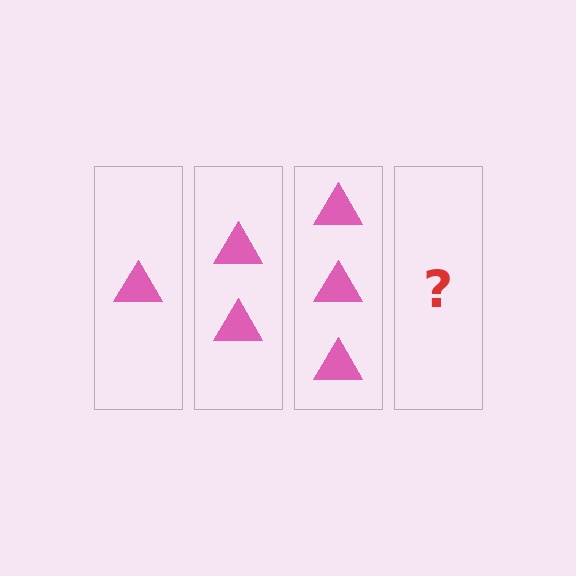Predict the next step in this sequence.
The next step is 4 triangles.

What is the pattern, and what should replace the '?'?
The pattern is that each step adds one more triangle. The '?' should be 4 triangles.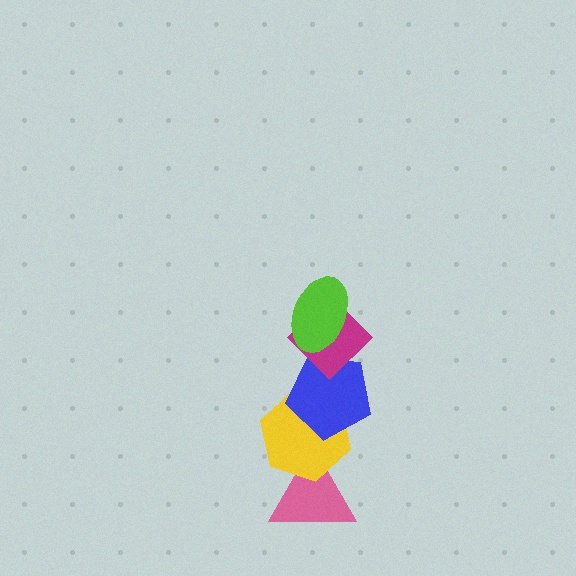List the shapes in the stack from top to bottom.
From top to bottom: the lime ellipse, the magenta diamond, the blue pentagon, the yellow hexagon, the pink triangle.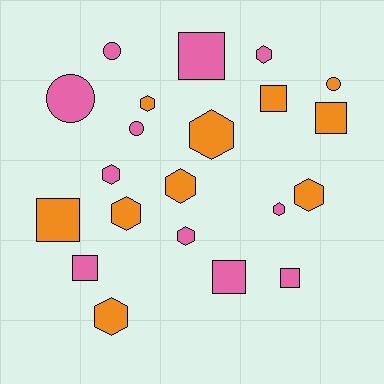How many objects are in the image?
There are 21 objects.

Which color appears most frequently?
Pink, with 11 objects.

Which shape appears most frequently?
Hexagon, with 10 objects.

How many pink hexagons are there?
There are 4 pink hexagons.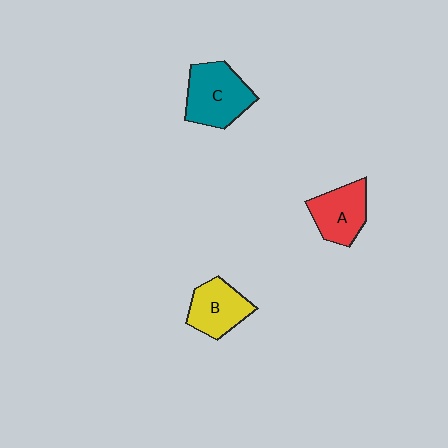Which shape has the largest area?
Shape C (teal).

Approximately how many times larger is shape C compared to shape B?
Approximately 1.3 times.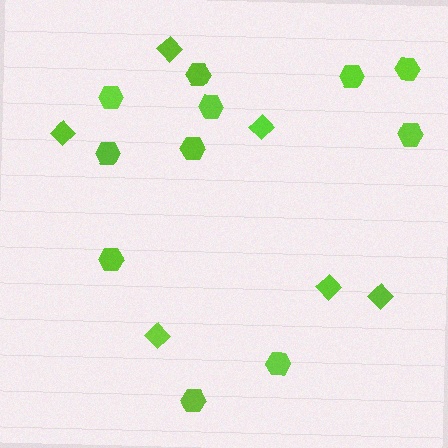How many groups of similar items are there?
There are 2 groups: one group of diamonds (6) and one group of hexagons (11).